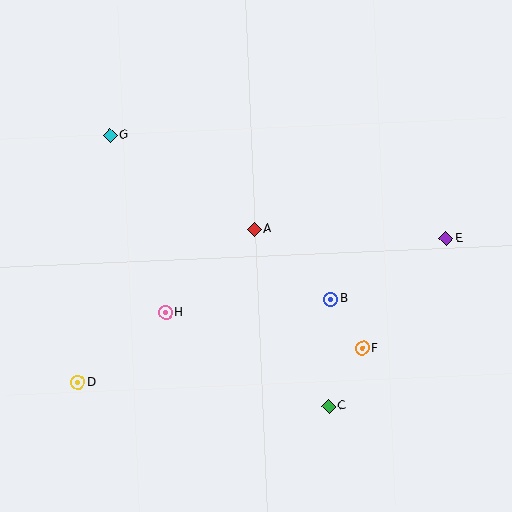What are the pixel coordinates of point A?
Point A is at (254, 230).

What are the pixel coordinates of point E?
Point E is at (446, 239).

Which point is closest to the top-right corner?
Point E is closest to the top-right corner.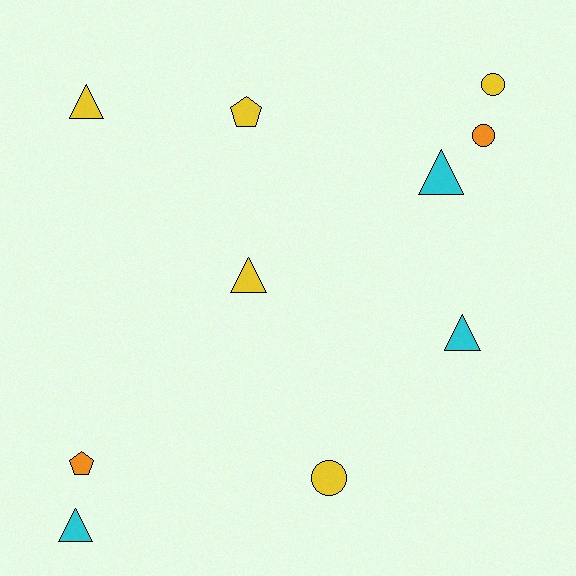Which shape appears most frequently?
Triangle, with 5 objects.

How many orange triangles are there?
There are no orange triangles.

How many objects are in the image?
There are 10 objects.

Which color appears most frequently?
Yellow, with 5 objects.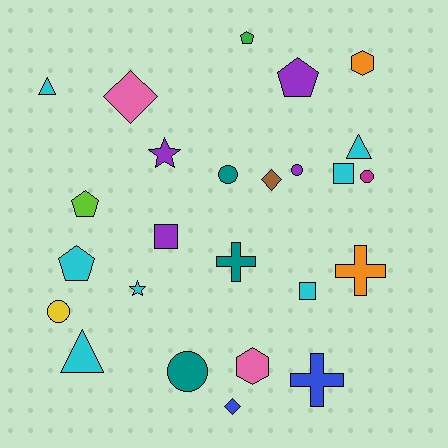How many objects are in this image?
There are 25 objects.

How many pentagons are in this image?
There are 4 pentagons.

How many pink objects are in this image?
There are 2 pink objects.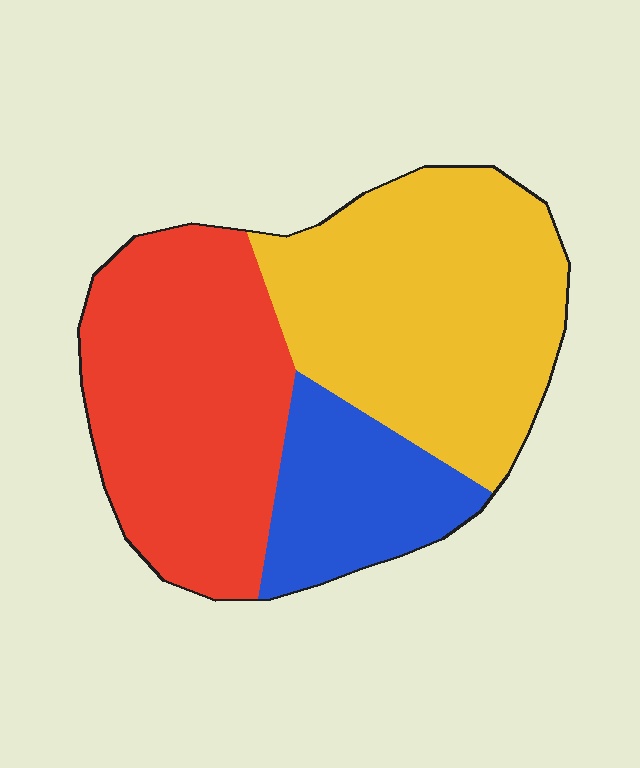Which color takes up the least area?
Blue, at roughly 20%.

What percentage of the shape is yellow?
Yellow takes up about two fifths (2/5) of the shape.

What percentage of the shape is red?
Red takes up about two fifths (2/5) of the shape.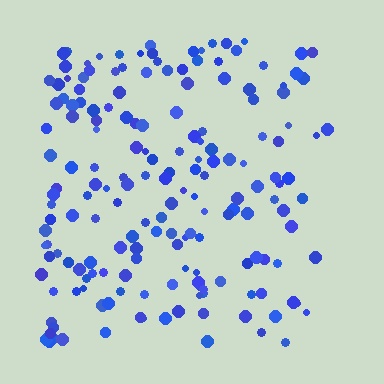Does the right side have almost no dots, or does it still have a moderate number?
Still a moderate number, just noticeably fewer than the left.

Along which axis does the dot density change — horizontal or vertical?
Horizontal.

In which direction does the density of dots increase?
From right to left, with the left side densest.